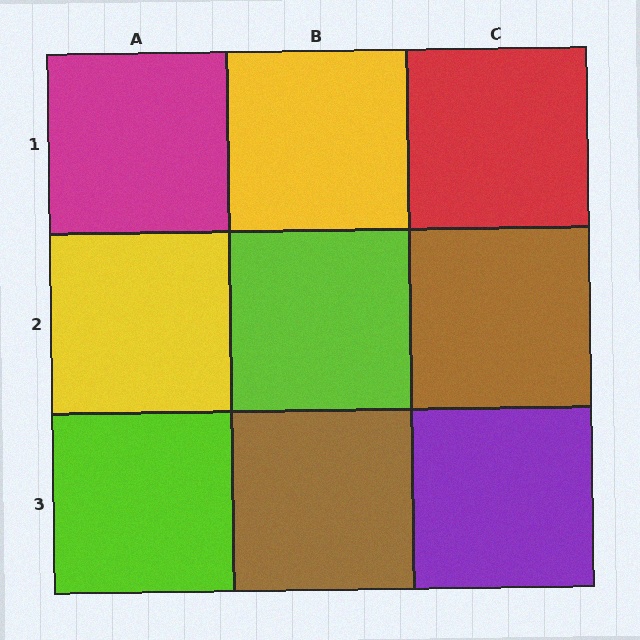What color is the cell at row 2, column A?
Yellow.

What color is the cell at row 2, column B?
Lime.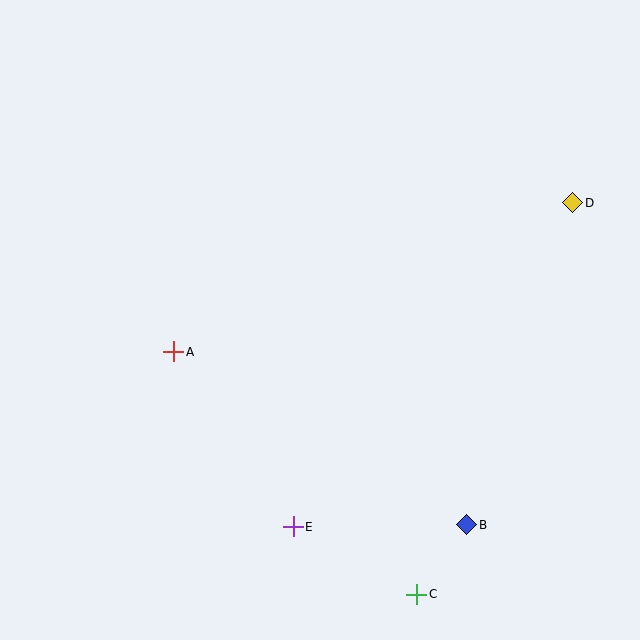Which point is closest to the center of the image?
Point A at (174, 352) is closest to the center.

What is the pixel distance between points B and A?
The distance between B and A is 340 pixels.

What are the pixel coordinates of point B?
Point B is at (467, 525).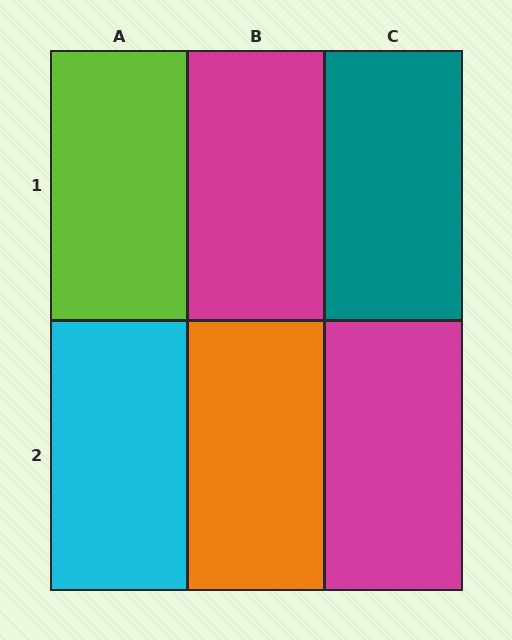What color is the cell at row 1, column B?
Magenta.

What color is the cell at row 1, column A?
Lime.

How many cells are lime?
1 cell is lime.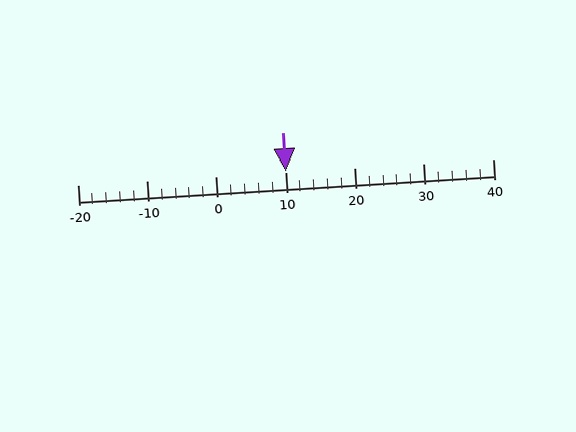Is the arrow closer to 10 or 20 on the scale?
The arrow is closer to 10.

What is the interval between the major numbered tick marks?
The major tick marks are spaced 10 units apart.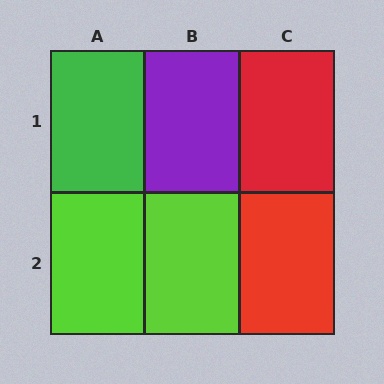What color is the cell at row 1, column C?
Red.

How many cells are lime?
2 cells are lime.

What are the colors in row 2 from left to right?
Lime, lime, red.